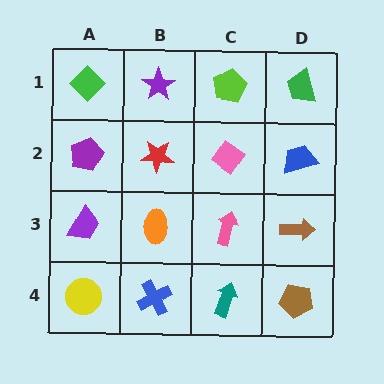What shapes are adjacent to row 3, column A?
A purple pentagon (row 2, column A), a yellow circle (row 4, column A), an orange ellipse (row 3, column B).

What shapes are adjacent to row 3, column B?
A red star (row 2, column B), a blue cross (row 4, column B), a purple trapezoid (row 3, column A), a pink arrow (row 3, column C).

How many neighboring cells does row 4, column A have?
2.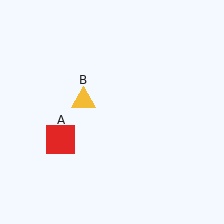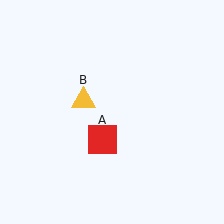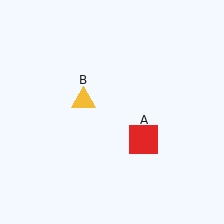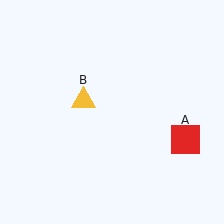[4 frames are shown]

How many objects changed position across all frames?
1 object changed position: red square (object A).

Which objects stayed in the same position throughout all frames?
Yellow triangle (object B) remained stationary.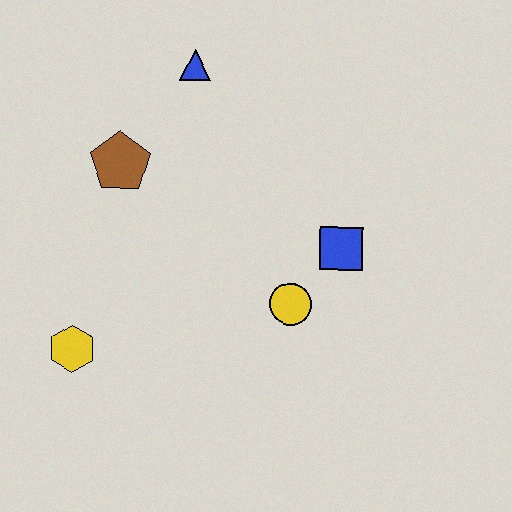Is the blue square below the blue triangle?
Yes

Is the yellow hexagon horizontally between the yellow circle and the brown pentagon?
No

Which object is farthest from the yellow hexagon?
The blue triangle is farthest from the yellow hexagon.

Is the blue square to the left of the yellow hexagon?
No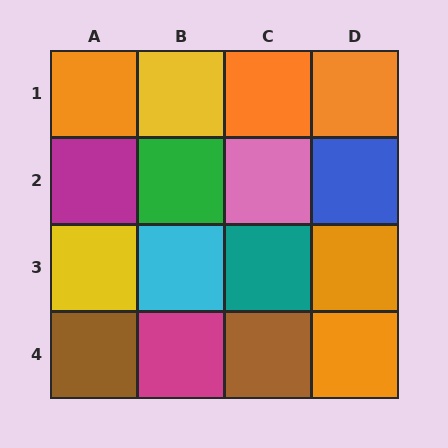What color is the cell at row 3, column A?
Yellow.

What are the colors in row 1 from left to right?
Orange, yellow, orange, orange.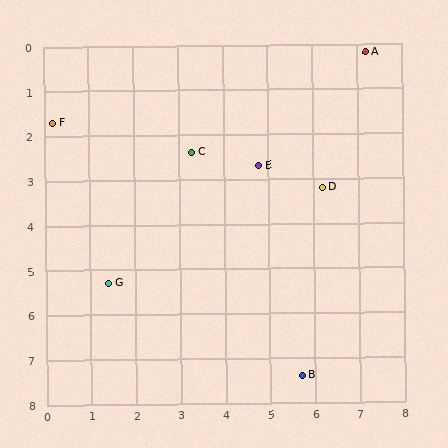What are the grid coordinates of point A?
Point A is at approximately (7.2, 0.2).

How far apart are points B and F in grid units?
Points B and F are about 7.9 grid units apart.